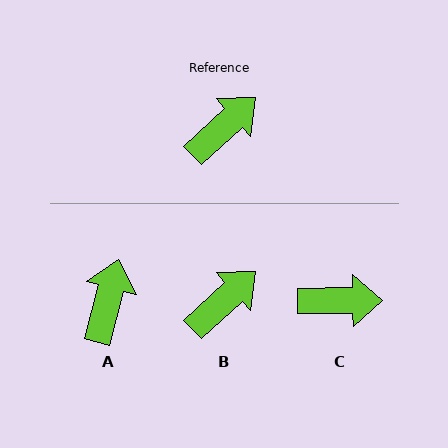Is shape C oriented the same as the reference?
No, it is off by about 42 degrees.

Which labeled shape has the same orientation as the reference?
B.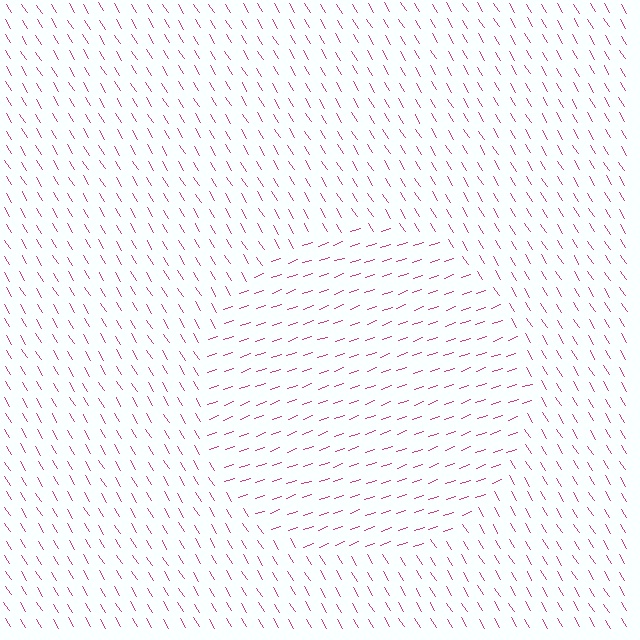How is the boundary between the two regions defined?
The boundary is defined purely by a change in line orientation (approximately 78 degrees difference). All lines are the same color and thickness.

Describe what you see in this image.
The image is filled with small magenta line segments. A circle region in the image has lines oriented differently from the surrounding lines, creating a visible texture boundary.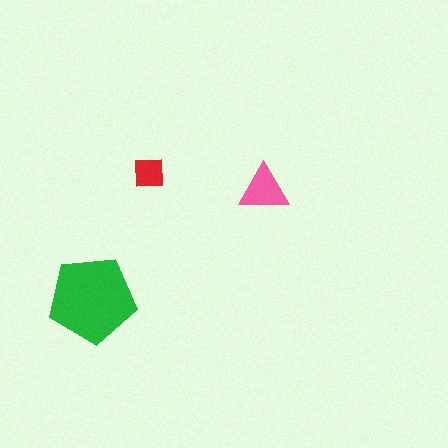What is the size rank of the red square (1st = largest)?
3rd.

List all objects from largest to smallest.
The green pentagon, the pink triangle, the red square.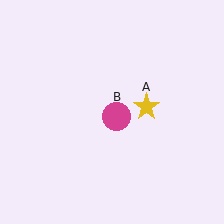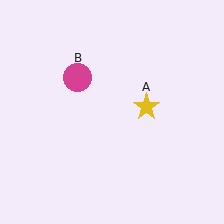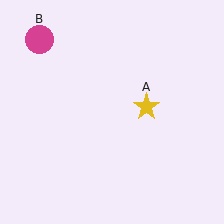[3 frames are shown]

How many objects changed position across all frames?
1 object changed position: magenta circle (object B).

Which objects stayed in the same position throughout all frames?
Yellow star (object A) remained stationary.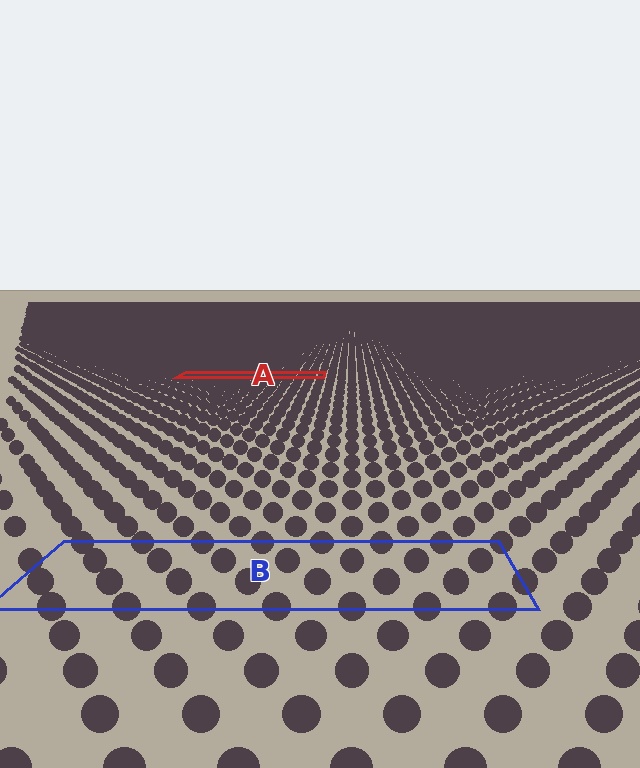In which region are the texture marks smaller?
The texture marks are smaller in region A, because it is farther away.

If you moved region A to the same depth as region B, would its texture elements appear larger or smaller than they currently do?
They would appear larger. At a closer depth, the same texture elements are projected at a bigger on-screen size.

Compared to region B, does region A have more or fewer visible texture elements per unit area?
Region A has more texture elements per unit area — they are packed more densely because it is farther away.